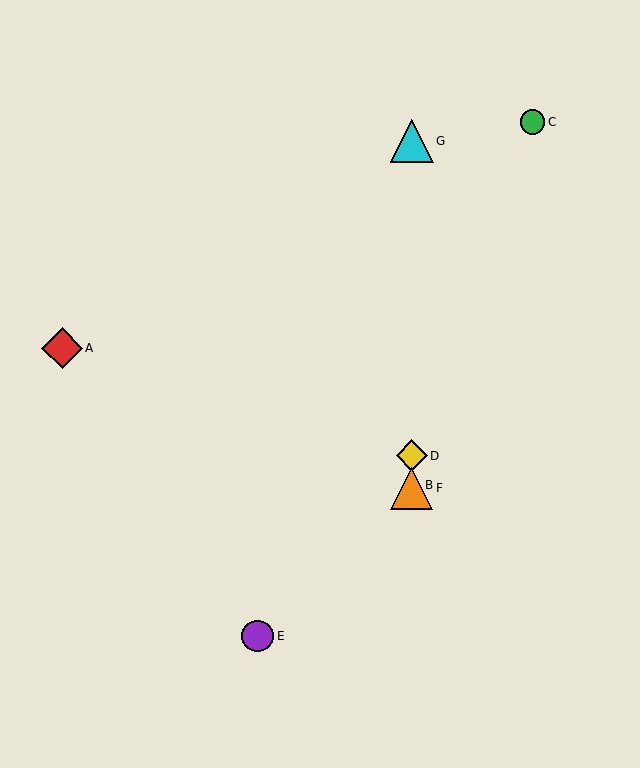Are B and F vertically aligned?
Yes, both are at x≈412.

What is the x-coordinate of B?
Object B is at x≈412.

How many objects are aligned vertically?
4 objects (B, D, F, G) are aligned vertically.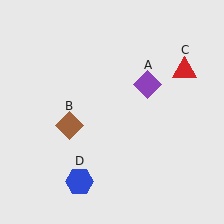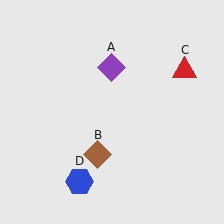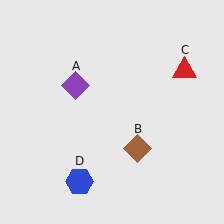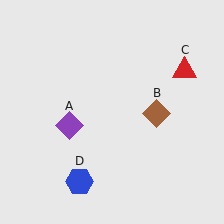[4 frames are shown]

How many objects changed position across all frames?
2 objects changed position: purple diamond (object A), brown diamond (object B).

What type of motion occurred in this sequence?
The purple diamond (object A), brown diamond (object B) rotated counterclockwise around the center of the scene.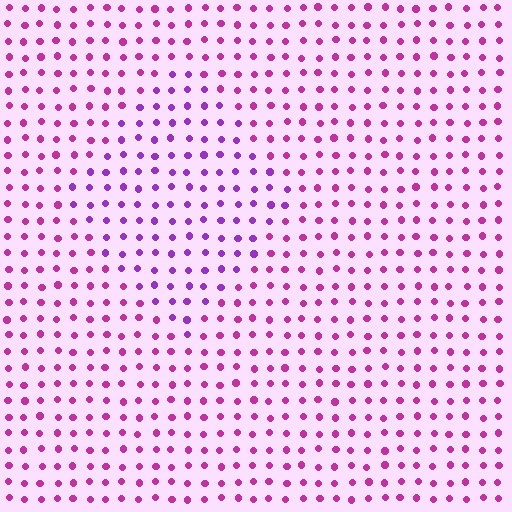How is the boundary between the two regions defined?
The boundary is defined purely by a slight shift in hue (about 31 degrees). Spacing, size, and orientation are identical on both sides.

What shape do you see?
I see a diamond.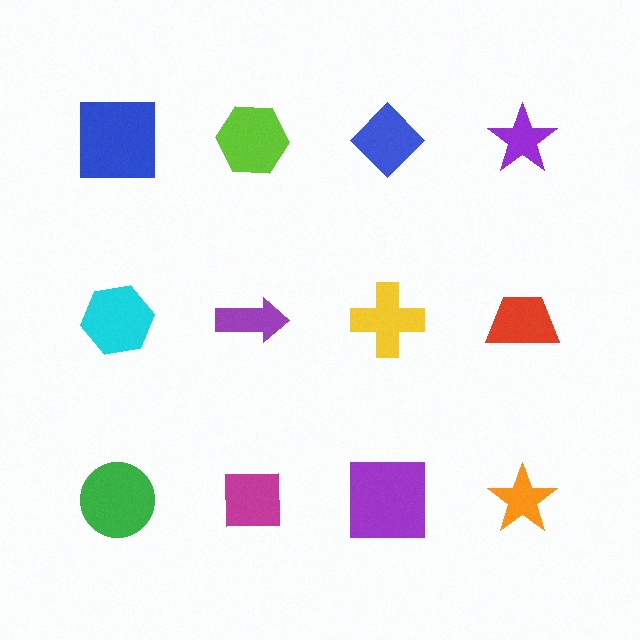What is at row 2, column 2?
A purple arrow.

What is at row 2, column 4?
A red trapezoid.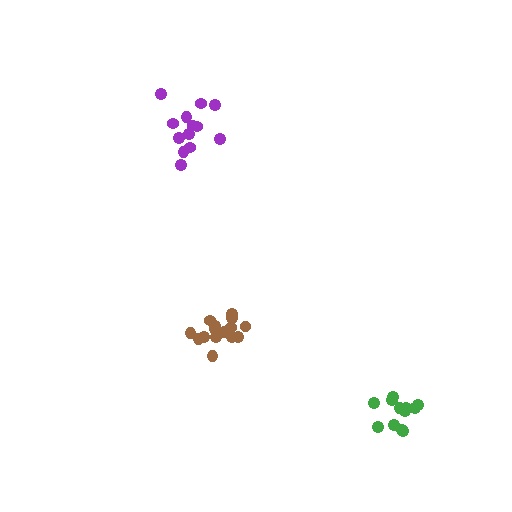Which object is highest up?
The purple cluster is topmost.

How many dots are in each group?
Group 1: 13 dots, Group 2: 15 dots, Group 3: 12 dots (40 total).